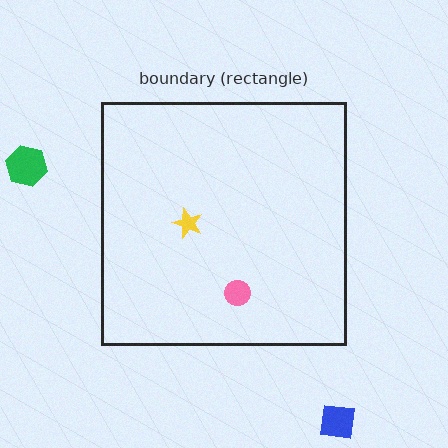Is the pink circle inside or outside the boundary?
Inside.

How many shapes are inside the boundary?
2 inside, 2 outside.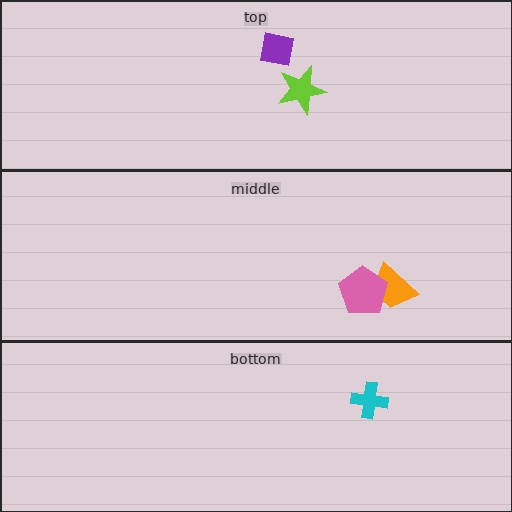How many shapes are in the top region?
2.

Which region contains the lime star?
The top region.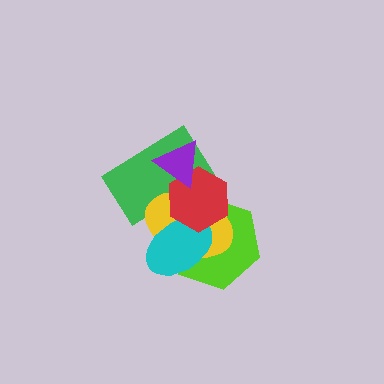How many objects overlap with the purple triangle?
3 objects overlap with the purple triangle.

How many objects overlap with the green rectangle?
4 objects overlap with the green rectangle.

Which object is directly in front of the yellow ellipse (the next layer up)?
The cyan ellipse is directly in front of the yellow ellipse.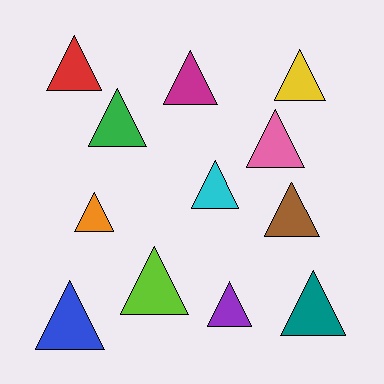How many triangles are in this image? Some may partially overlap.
There are 12 triangles.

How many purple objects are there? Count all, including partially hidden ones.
There is 1 purple object.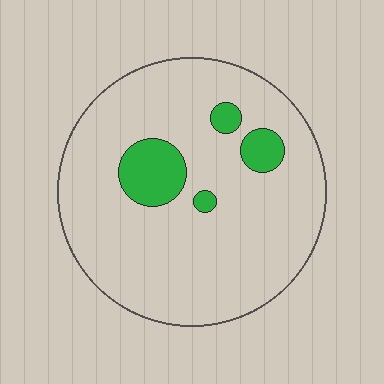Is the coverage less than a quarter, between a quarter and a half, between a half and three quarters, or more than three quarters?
Less than a quarter.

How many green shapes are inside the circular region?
4.